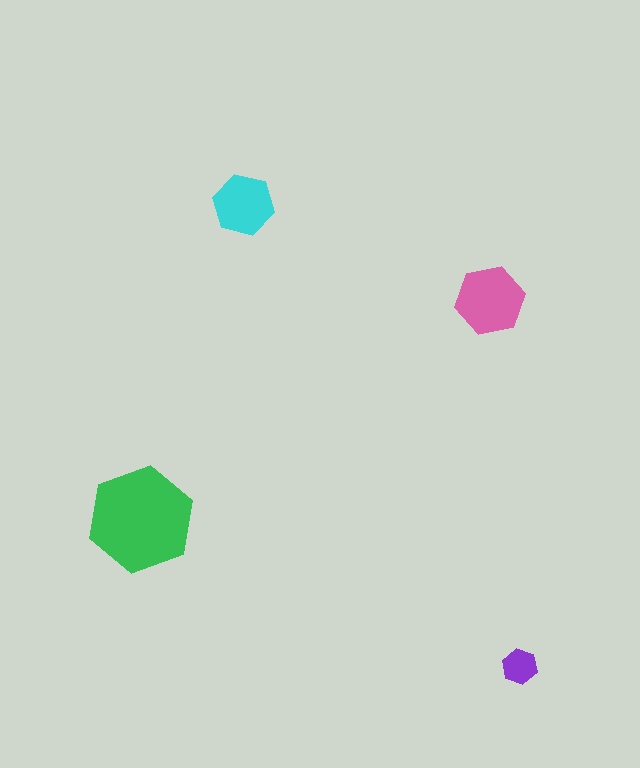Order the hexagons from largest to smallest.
the green one, the pink one, the cyan one, the purple one.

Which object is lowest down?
The purple hexagon is bottommost.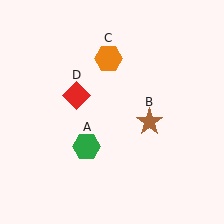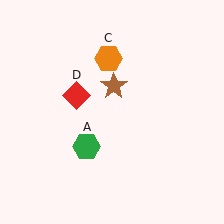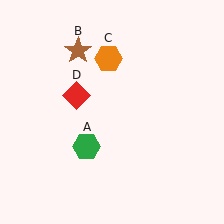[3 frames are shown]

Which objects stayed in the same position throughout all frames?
Green hexagon (object A) and orange hexagon (object C) and red diamond (object D) remained stationary.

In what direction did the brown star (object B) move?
The brown star (object B) moved up and to the left.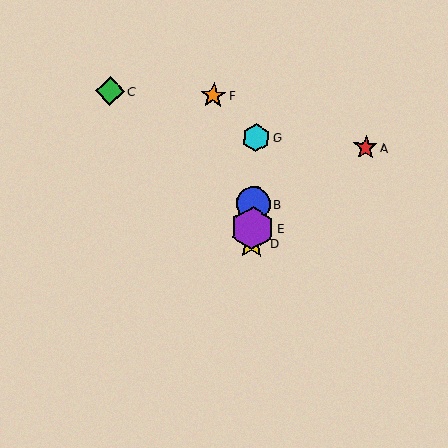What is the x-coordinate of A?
Object A is at x≈366.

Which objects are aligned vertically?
Objects B, D, E, G are aligned vertically.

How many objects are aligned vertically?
4 objects (B, D, E, G) are aligned vertically.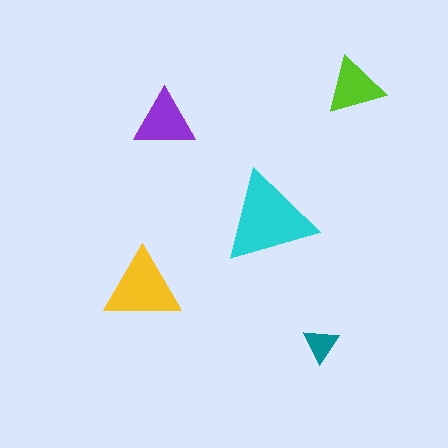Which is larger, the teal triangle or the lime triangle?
The lime one.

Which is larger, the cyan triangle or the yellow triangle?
The cyan one.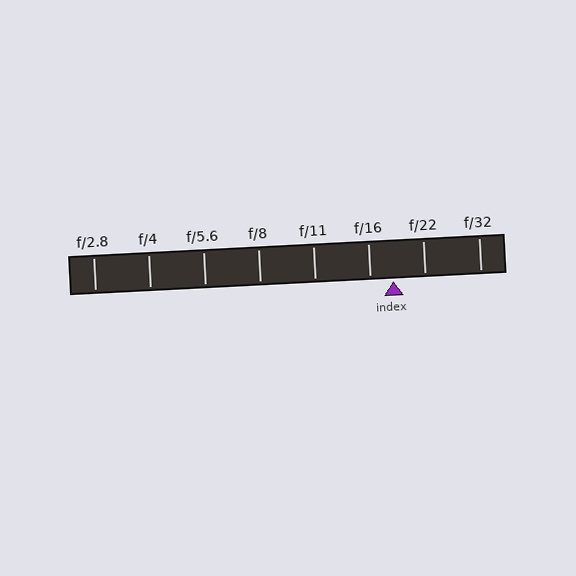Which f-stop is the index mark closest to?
The index mark is closest to f/16.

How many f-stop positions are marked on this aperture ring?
There are 8 f-stop positions marked.